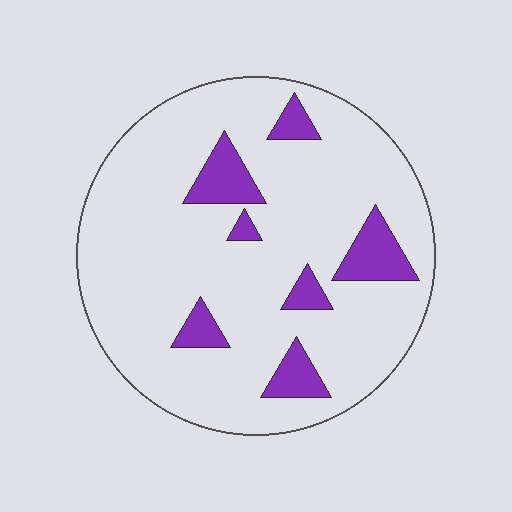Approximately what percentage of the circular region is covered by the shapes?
Approximately 15%.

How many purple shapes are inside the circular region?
7.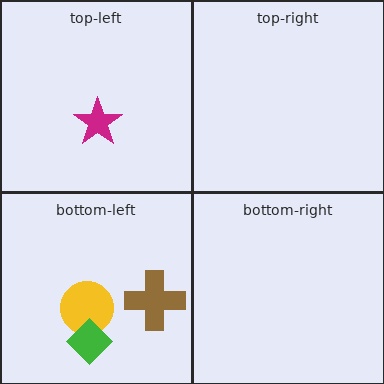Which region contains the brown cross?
The bottom-left region.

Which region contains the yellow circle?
The bottom-left region.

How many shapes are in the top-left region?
1.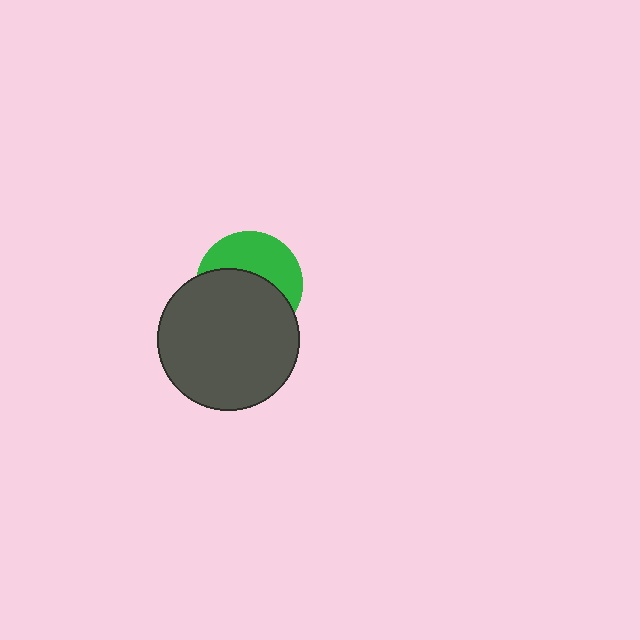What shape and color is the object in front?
The object in front is a dark gray circle.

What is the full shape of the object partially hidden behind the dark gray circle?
The partially hidden object is a green circle.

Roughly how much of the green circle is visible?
A small part of it is visible (roughly 44%).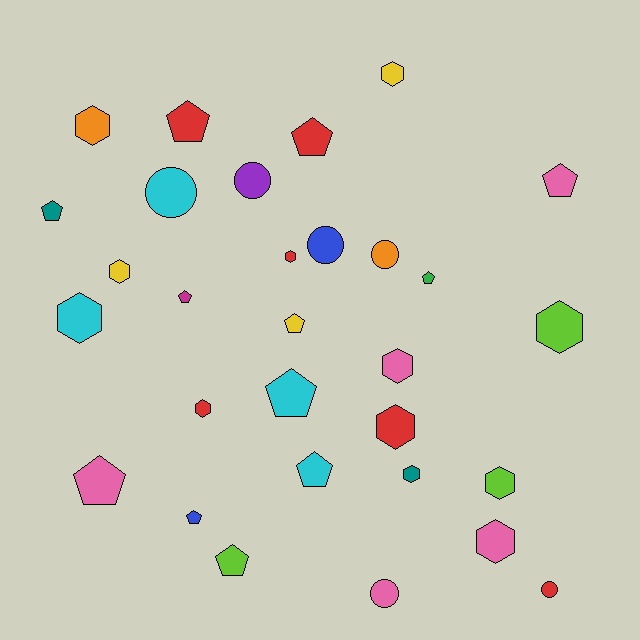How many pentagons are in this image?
There are 12 pentagons.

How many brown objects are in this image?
There are no brown objects.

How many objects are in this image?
There are 30 objects.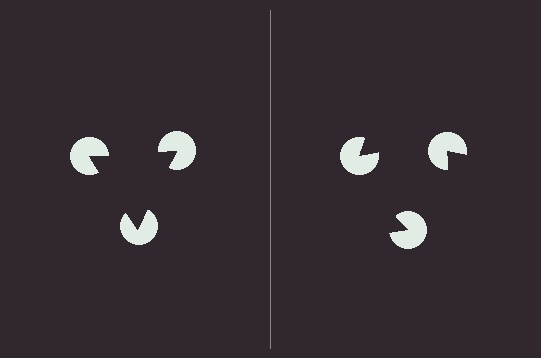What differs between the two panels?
The pac-man discs are positioned identically on both sides; only the wedge orientations differ. On the left they align to a triangle; on the right they are misaligned.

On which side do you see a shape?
An illusory triangle appears on the left side. On the right side the wedge cuts are rotated, so no coherent shape forms.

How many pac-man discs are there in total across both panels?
6 — 3 on each side.